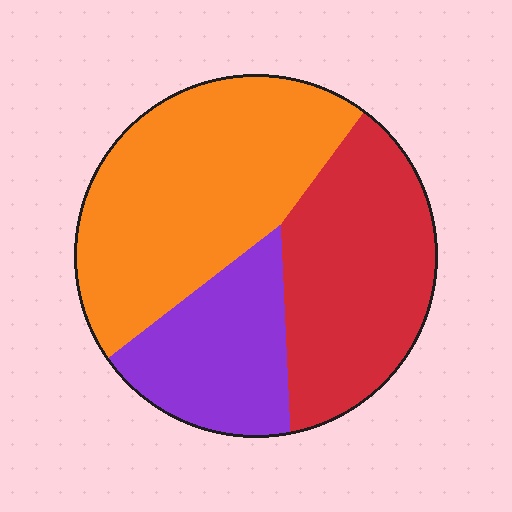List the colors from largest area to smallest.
From largest to smallest: orange, red, purple.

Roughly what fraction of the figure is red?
Red covers roughly 35% of the figure.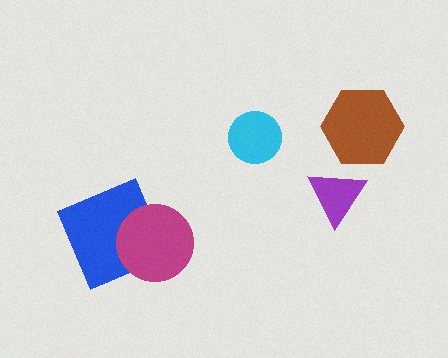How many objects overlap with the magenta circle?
1 object overlaps with the magenta circle.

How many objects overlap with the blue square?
1 object overlaps with the blue square.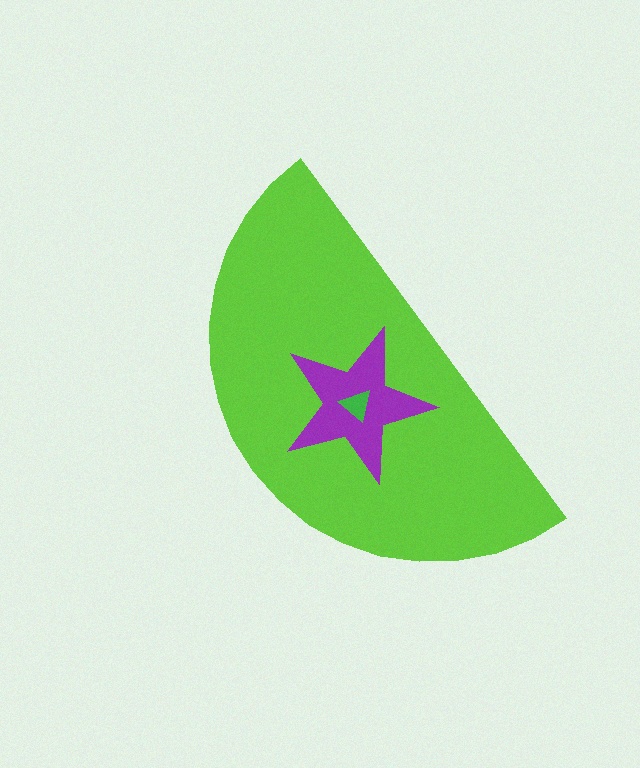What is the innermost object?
The green triangle.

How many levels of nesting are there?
3.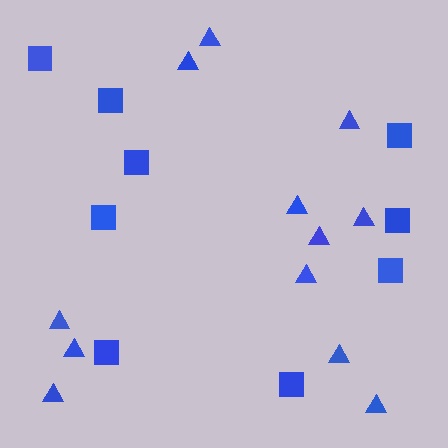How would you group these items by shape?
There are 2 groups: one group of squares (9) and one group of triangles (12).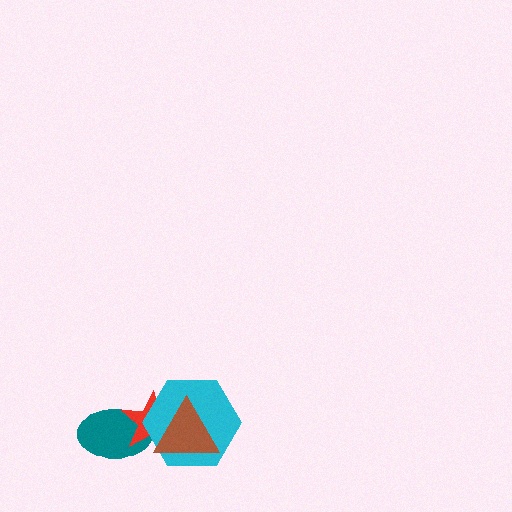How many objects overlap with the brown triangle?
2 objects overlap with the brown triangle.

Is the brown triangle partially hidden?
No, no other shape covers it.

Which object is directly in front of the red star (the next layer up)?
The cyan hexagon is directly in front of the red star.